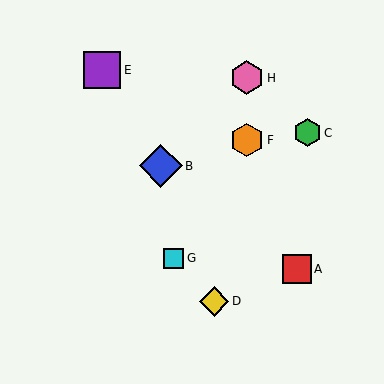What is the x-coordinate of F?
Object F is at x≈247.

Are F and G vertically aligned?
No, F is at x≈247 and G is at x≈173.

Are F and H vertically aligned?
Yes, both are at x≈247.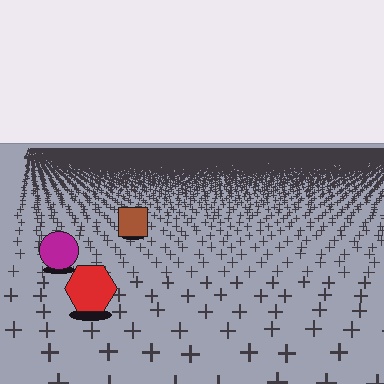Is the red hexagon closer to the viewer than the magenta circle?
Yes. The red hexagon is closer — you can tell from the texture gradient: the ground texture is coarser near it.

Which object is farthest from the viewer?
The brown square is farthest from the viewer. It appears smaller and the ground texture around it is denser.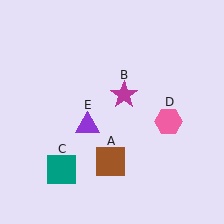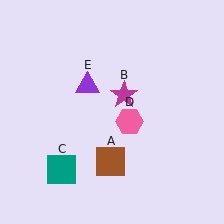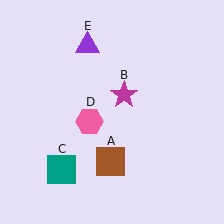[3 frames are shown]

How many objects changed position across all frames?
2 objects changed position: pink hexagon (object D), purple triangle (object E).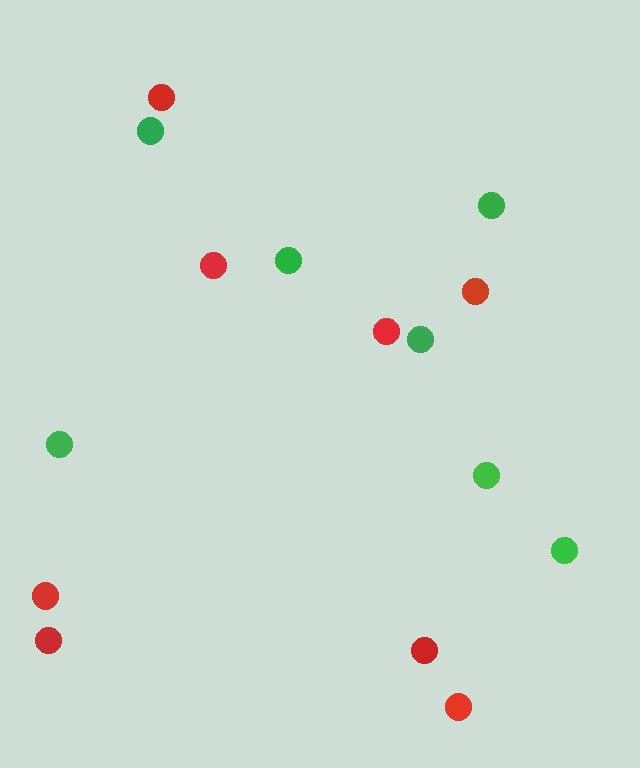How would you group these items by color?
There are 2 groups: one group of red circles (8) and one group of green circles (7).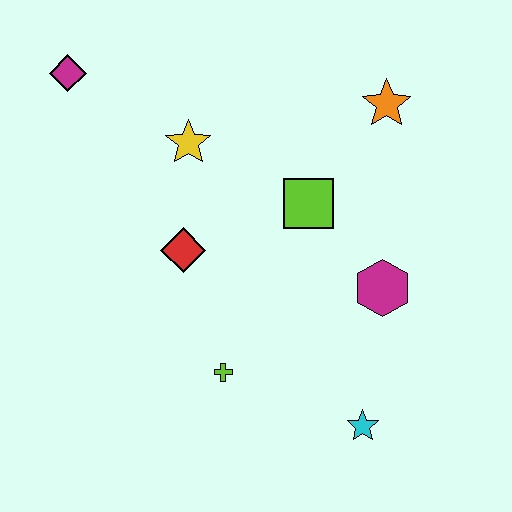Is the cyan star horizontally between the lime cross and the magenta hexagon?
Yes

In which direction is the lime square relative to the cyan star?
The lime square is above the cyan star.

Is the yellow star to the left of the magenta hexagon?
Yes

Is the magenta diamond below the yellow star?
No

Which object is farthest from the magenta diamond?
The cyan star is farthest from the magenta diamond.